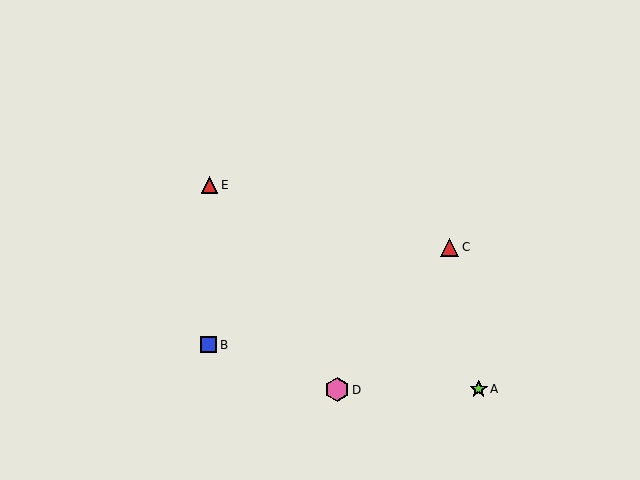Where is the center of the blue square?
The center of the blue square is at (209, 345).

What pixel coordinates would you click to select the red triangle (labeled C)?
Click at (450, 247) to select the red triangle C.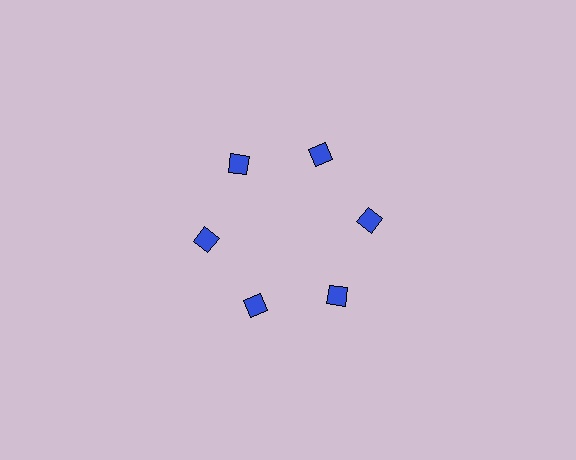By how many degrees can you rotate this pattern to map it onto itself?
The pattern maps onto itself every 60 degrees of rotation.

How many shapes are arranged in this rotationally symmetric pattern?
There are 6 shapes, arranged in 6 groups of 1.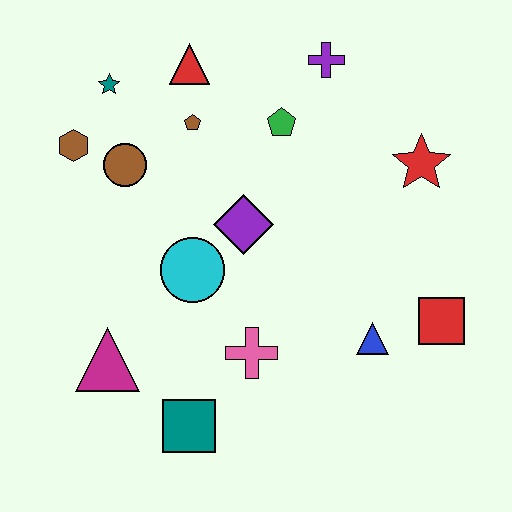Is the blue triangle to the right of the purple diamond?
Yes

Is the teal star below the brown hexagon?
No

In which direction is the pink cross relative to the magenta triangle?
The pink cross is to the right of the magenta triangle.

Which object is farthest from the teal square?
The purple cross is farthest from the teal square.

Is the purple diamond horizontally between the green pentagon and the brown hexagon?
Yes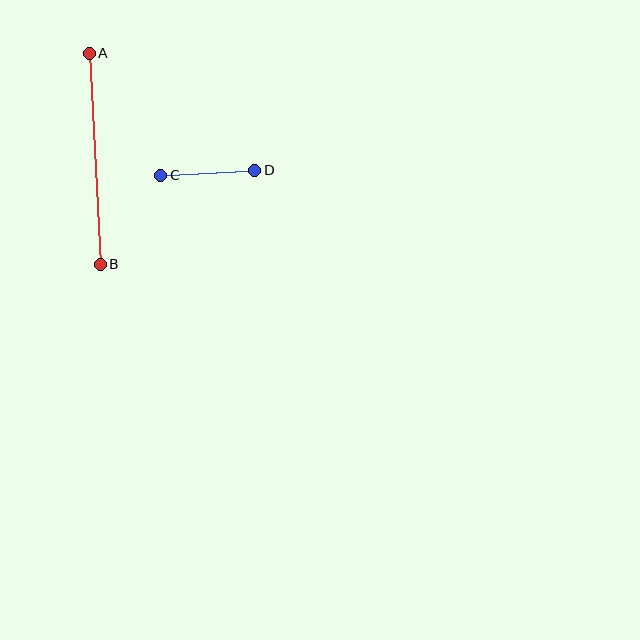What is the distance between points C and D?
The distance is approximately 94 pixels.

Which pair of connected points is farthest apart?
Points A and B are farthest apart.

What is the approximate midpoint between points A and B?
The midpoint is at approximately (95, 159) pixels.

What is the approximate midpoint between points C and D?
The midpoint is at approximately (208, 173) pixels.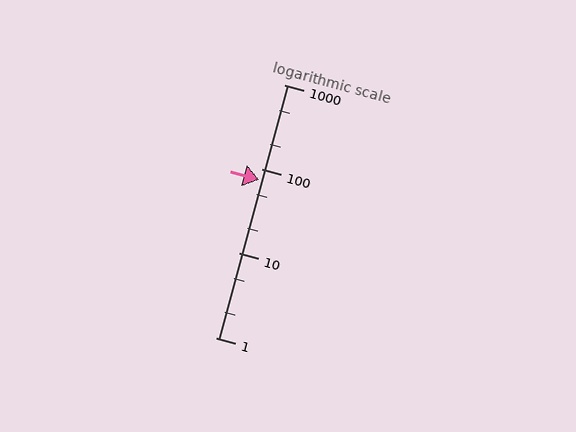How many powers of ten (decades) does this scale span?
The scale spans 3 decades, from 1 to 1000.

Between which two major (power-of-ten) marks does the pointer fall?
The pointer is between 10 and 100.